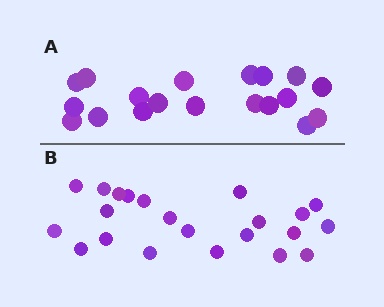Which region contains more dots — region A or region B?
Region B (the bottom region) has more dots.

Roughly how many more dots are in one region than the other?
Region B has just a few more — roughly 2 or 3 more dots than region A.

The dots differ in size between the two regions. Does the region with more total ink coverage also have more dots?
No. Region A has more total ink coverage because its dots are larger, but region B actually contains more individual dots. Total area can be misleading — the number of items is what matters here.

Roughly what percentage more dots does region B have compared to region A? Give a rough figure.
About 15% more.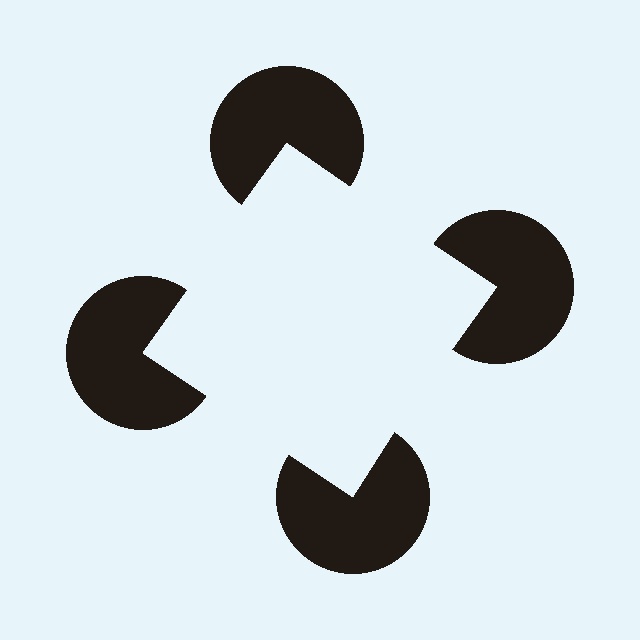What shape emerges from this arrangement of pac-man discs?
An illusory square — its edges are inferred from the aligned wedge cuts in the pac-man discs, not physically drawn.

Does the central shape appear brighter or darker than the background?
It typically appears slightly brighter than the background, even though no actual brightness change is drawn.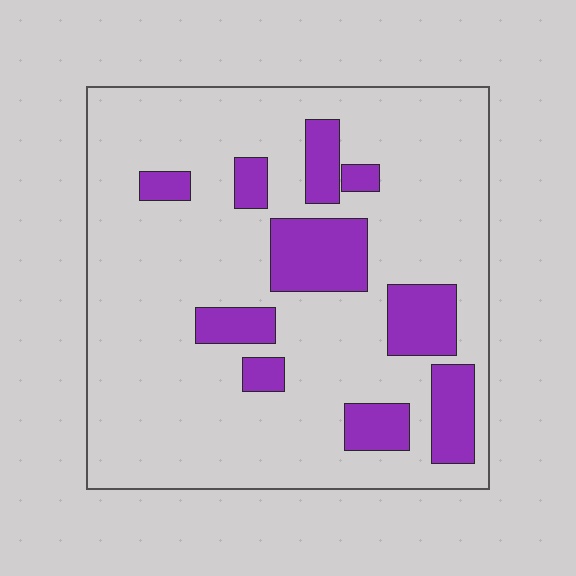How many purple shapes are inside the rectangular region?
10.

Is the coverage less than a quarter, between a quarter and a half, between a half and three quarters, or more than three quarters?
Less than a quarter.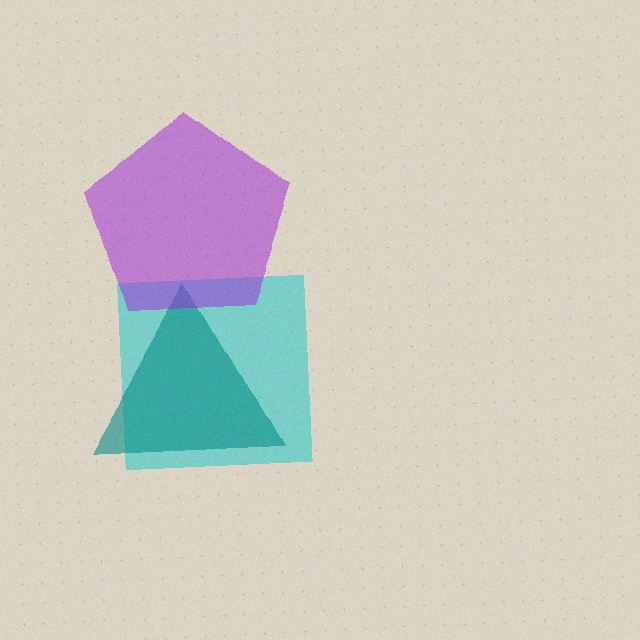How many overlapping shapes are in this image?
There are 3 overlapping shapes in the image.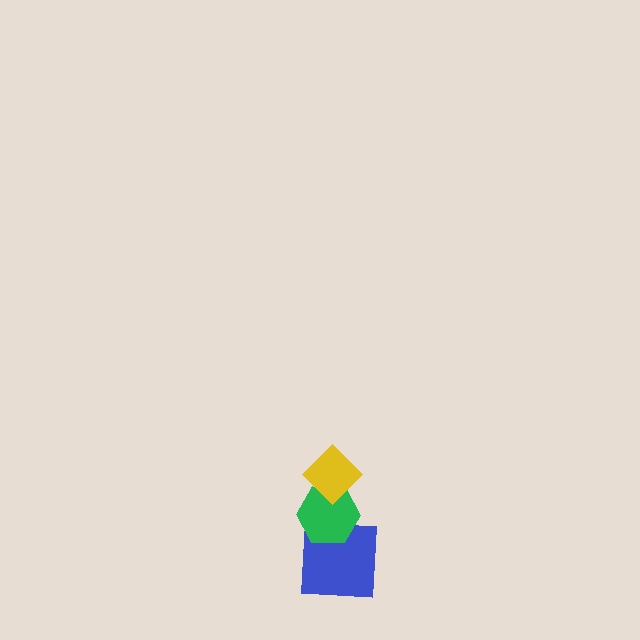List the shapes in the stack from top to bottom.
From top to bottom: the yellow diamond, the green hexagon, the blue square.